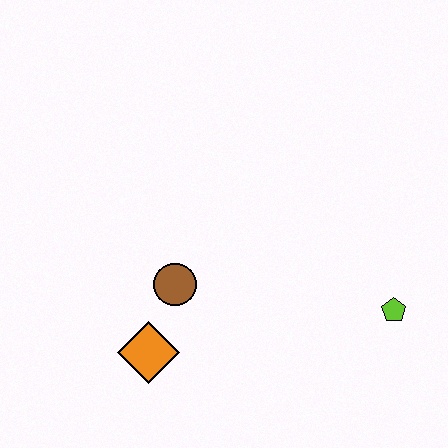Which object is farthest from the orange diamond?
The lime pentagon is farthest from the orange diamond.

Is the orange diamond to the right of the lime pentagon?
No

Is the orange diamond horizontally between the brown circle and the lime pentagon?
No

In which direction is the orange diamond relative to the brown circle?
The orange diamond is below the brown circle.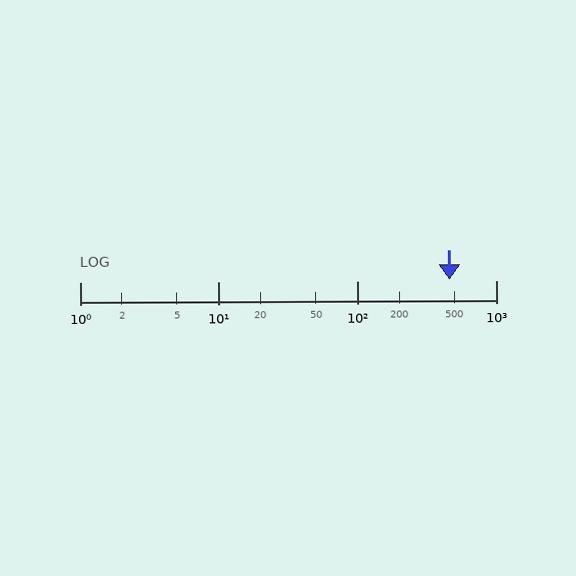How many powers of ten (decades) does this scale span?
The scale spans 3 decades, from 1 to 1000.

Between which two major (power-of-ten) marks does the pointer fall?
The pointer is between 100 and 1000.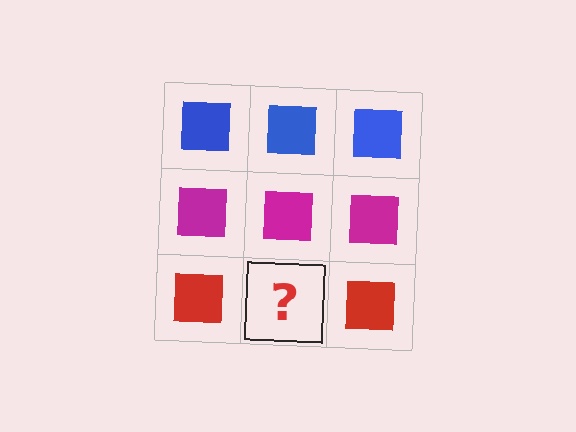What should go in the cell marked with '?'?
The missing cell should contain a red square.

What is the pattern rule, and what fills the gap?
The rule is that each row has a consistent color. The gap should be filled with a red square.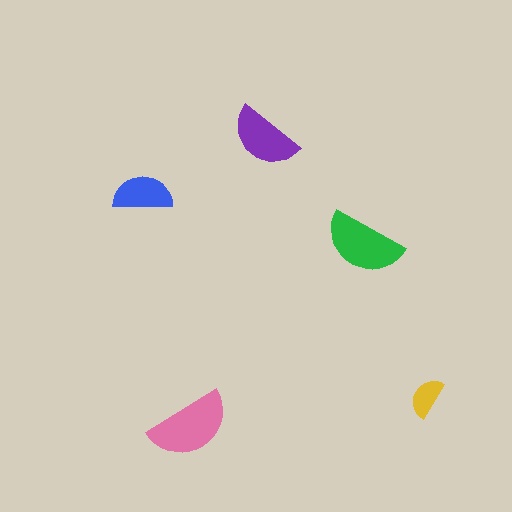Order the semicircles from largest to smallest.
the pink one, the green one, the purple one, the blue one, the yellow one.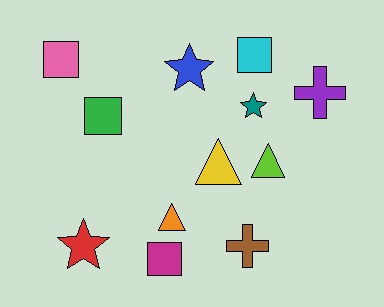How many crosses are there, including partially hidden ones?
There are 2 crosses.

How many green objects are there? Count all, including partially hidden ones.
There is 1 green object.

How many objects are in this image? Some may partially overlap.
There are 12 objects.